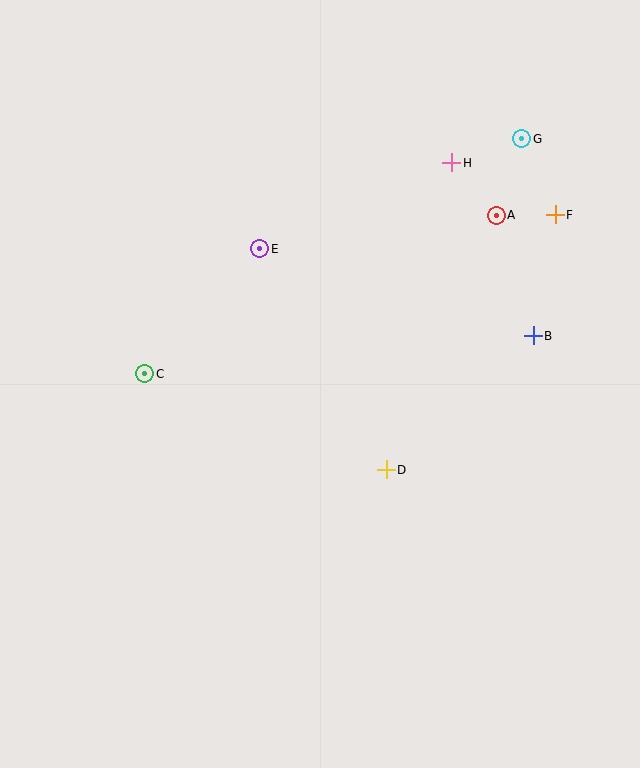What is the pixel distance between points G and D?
The distance between G and D is 357 pixels.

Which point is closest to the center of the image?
Point D at (386, 470) is closest to the center.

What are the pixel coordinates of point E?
Point E is at (260, 249).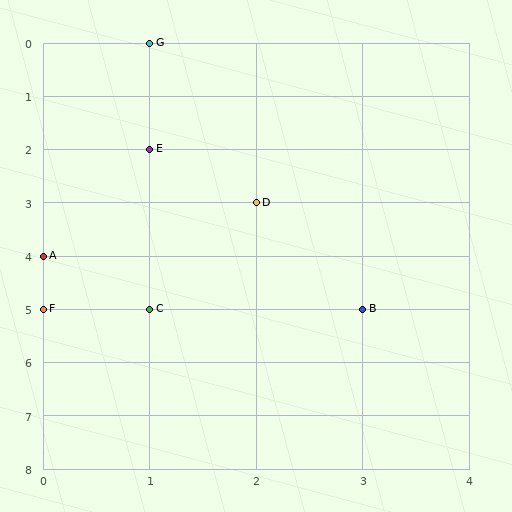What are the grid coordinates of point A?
Point A is at grid coordinates (0, 4).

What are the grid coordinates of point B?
Point B is at grid coordinates (3, 5).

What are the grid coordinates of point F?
Point F is at grid coordinates (0, 5).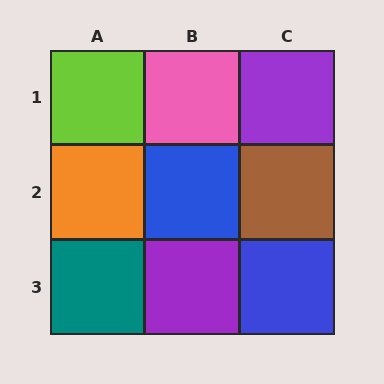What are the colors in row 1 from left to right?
Lime, pink, purple.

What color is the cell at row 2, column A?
Orange.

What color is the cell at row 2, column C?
Brown.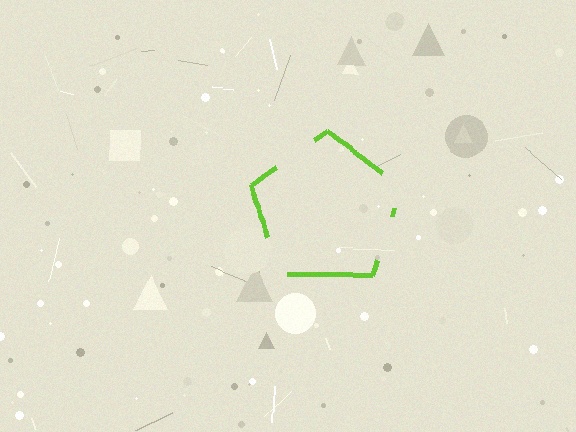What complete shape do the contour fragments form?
The contour fragments form a pentagon.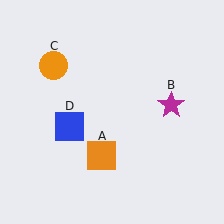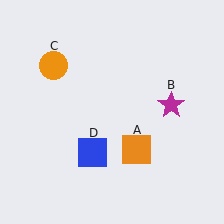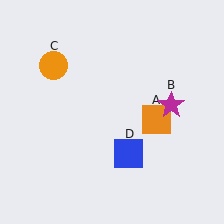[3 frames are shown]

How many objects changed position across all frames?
2 objects changed position: orange square (object A), blue square (object D).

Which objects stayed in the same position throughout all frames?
Magenta star (object B) and orange circle (object C) remained stationary.